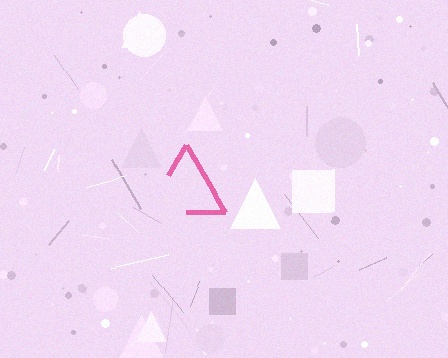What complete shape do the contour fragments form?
The contour fragments form a triangle.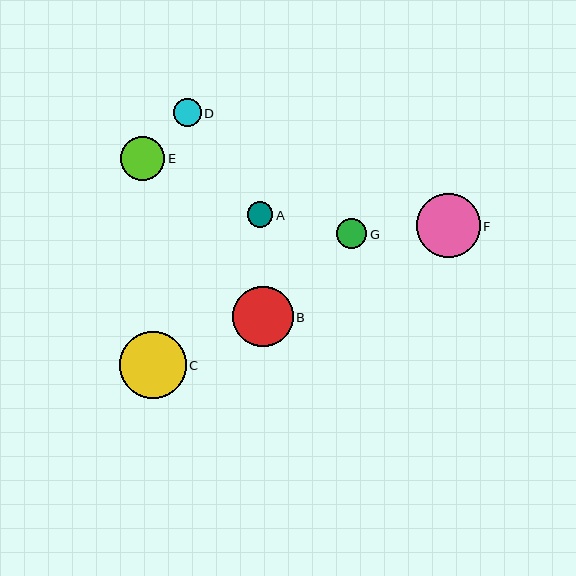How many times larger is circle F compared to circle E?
Circle F is approximately 1.5 times the size of circle E.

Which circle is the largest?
Circle C is the largest with a size of approximately 66 pixels.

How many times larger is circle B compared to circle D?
Circle B is approximately 2.2 times the size of circle D.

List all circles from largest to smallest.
From largest to smallest: C, F, B, E, G, D, A.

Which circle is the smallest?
Circle A is the smallest with a size of approximately 25 pixels.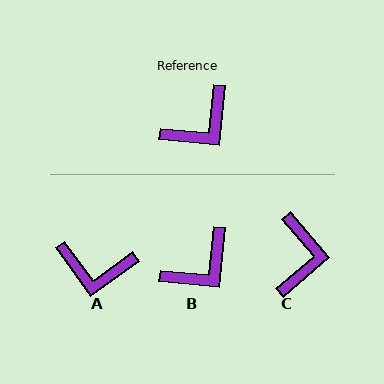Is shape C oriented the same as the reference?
No, it is off by about 46 degrees.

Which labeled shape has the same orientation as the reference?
B.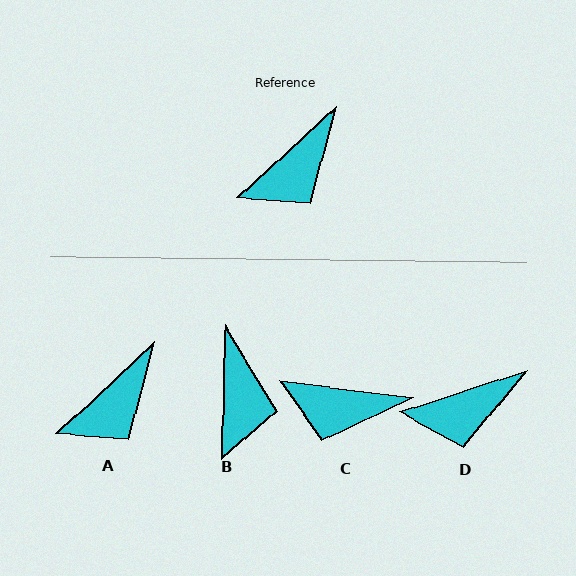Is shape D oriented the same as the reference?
No, it is off by about 25 degrees.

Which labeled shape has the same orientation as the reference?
A.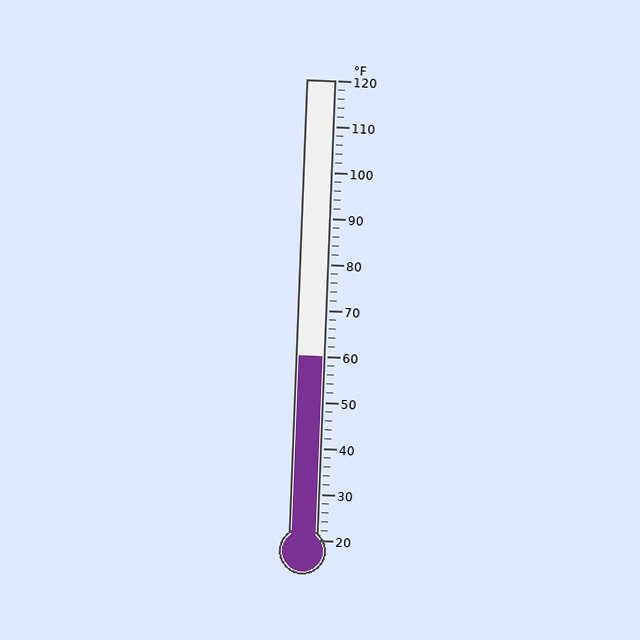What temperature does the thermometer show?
The thermometer shows approximately 60°F.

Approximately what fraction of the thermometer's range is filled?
The thermometer is filled to approximately 40% of its range.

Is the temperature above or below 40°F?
The temperature is above 40°F.